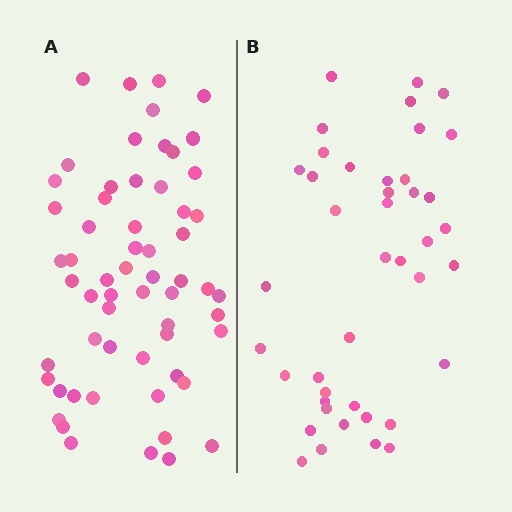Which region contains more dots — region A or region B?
Region A (the left region) has more dots.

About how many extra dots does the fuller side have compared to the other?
Region A has approximately 20 more dots than region B.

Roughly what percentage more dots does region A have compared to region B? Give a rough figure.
About 45% more.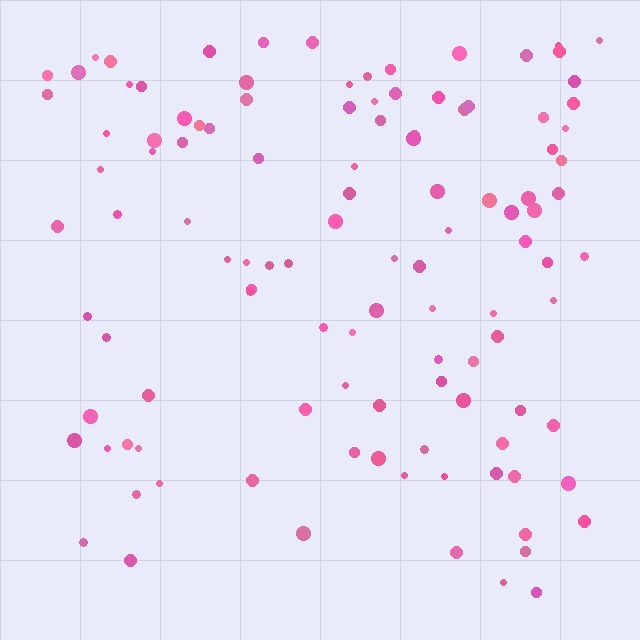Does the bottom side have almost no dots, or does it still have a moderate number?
Still a moderate number, just noticeably fewer than the top.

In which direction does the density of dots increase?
From bottom to top, with the top side densest.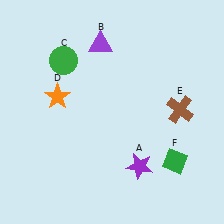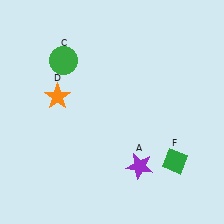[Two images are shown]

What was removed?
The purple triangle (B), the brown cross (E) were removed in Image 2.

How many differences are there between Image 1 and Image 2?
There are 2 differences between the two images.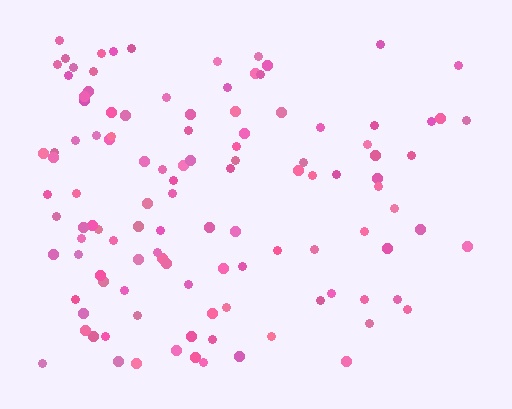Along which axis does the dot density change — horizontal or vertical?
Horizontal.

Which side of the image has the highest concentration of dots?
The left.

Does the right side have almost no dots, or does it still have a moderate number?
Still a moderate number, just noticeably fewer than the left.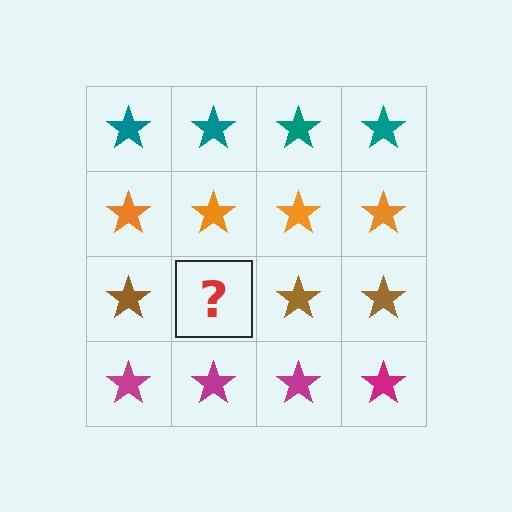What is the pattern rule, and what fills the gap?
The rule is that each row has a consistent color. The gap should be filled with a brown star.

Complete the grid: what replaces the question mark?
The question mark should be replaced with a brown star.